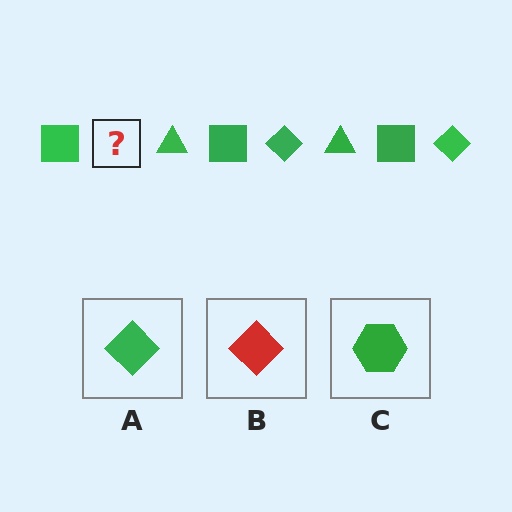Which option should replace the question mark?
Option A.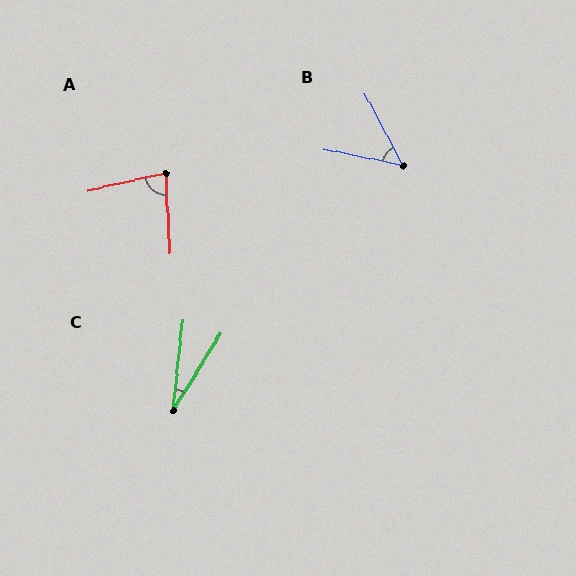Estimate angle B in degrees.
Approximately 51 degrees.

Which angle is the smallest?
C, at approximately 26 degrees.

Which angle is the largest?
A, at approximately 80 degrees.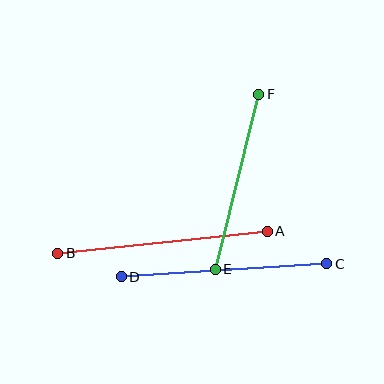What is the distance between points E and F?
The distance is approximately 180 pixels.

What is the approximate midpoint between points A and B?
The midpoint is at approximately (163, 242) pixels.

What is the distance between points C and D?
The distance is approximately 206 pixels.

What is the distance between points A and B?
The distance is approximately 210 pixels.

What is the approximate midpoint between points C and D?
The midpoint is at approximately (224, 270) pixels.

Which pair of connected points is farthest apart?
Points A and B are farthest apart.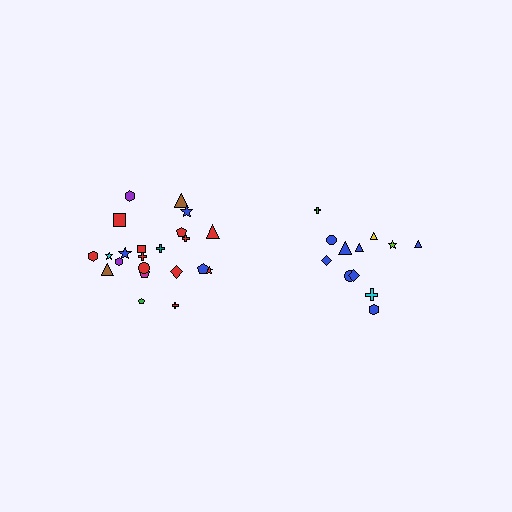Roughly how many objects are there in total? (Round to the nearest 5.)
Roughly 35 objects in total.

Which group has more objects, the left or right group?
The left group.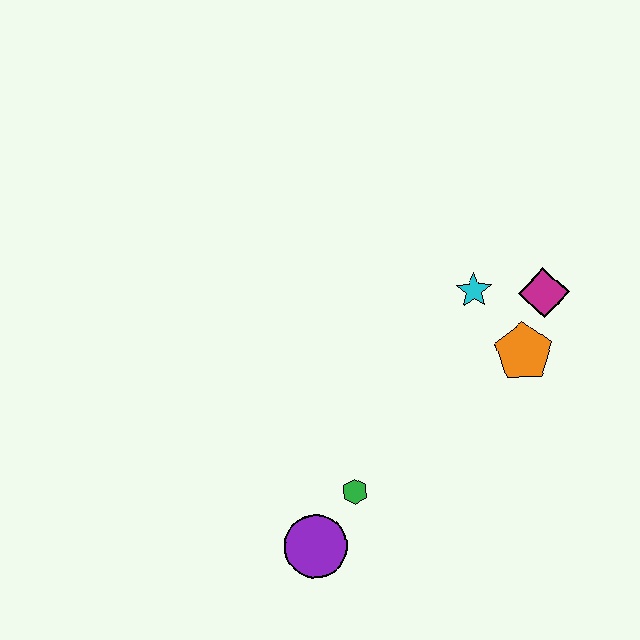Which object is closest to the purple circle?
The green hexagon is closest to the purple circle.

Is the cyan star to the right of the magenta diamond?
No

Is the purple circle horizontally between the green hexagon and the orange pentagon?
No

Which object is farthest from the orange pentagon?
The purple circle is farthest from the orange pentagon.